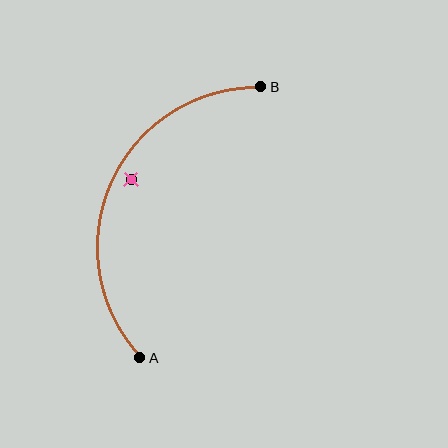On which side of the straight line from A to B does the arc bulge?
The arc bulges to the left of the straight line connecting A and B.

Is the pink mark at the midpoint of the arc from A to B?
No — the pink mark does not lie on the arc at all. It sits slightly inside the curve.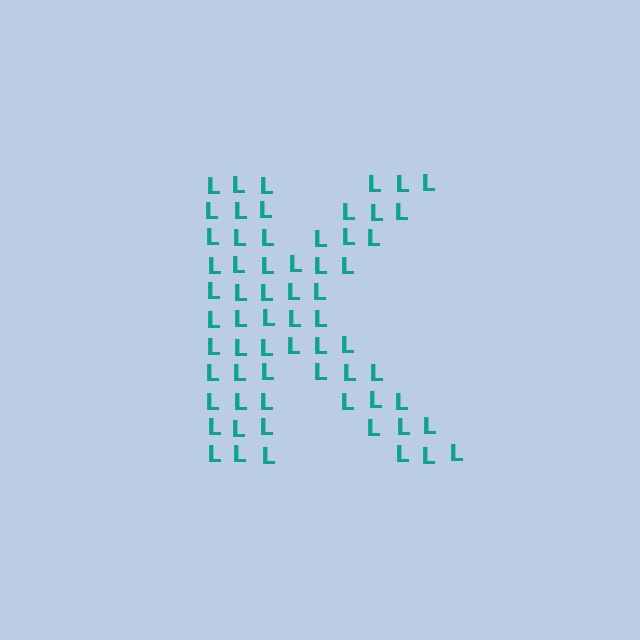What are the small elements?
The small elements are letter L's.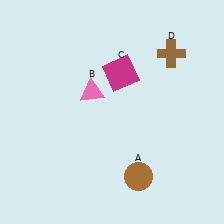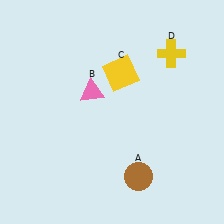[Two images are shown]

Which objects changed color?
C changed from magenta to yellow. D changed from brown to yellow.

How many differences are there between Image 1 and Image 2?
There are 2 differences between the two images.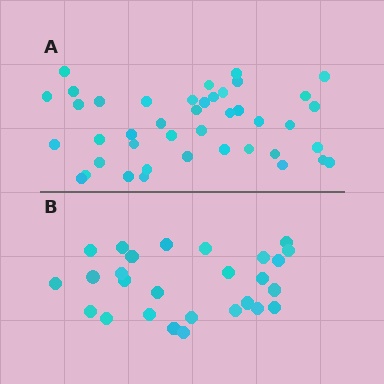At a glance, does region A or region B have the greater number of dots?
Region A (the top region) has more dots.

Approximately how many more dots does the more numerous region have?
Region A has approximately 15 more dots than region B.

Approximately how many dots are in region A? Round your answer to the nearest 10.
About 40 dots. (The exact count is 42, which rounds to 40.)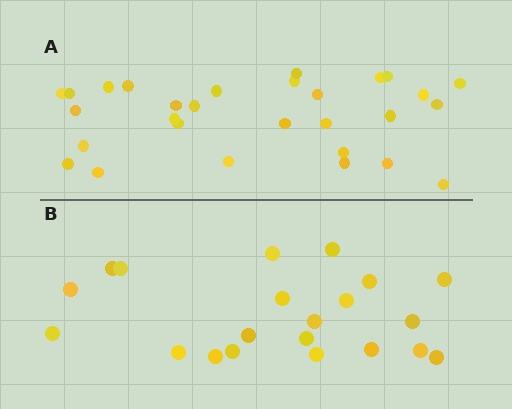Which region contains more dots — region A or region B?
Region A (the top region) has more dots.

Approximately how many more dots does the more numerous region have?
Region A has roughly 8 or so more dots than region B.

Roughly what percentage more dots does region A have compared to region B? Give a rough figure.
About 40% more.